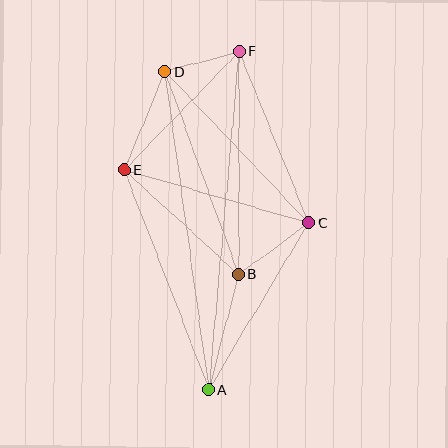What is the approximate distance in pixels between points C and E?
The distance between C and E is approximately 192 pixels.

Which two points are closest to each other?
Points D and F are closest to each other.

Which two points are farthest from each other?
Points A and F are farthest from each other.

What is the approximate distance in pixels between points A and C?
The distance between A and C is approximately 195 pixels.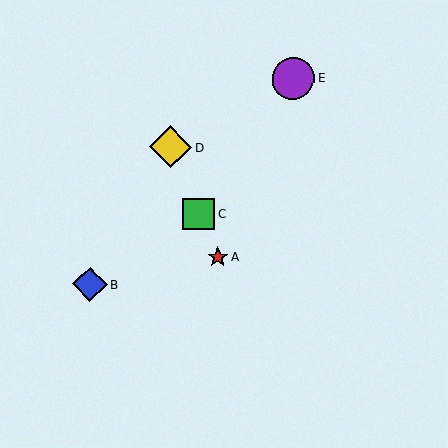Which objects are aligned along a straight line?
Objects A, C, D are aligned along a straight line.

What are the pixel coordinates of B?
Object B is at (90, 284).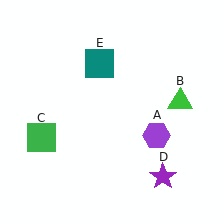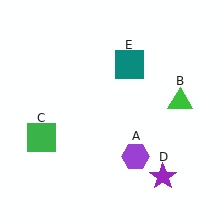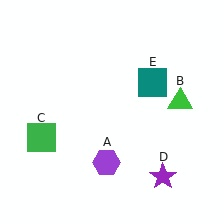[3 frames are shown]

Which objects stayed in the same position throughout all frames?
Green triangle (object B) and green square (object C) and purple star (object D) remained stationary.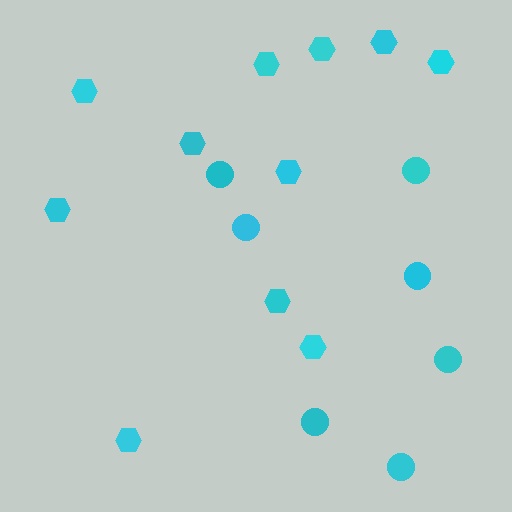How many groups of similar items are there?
There are 2 groups: one group of circles (7) and one group of hexagons (11).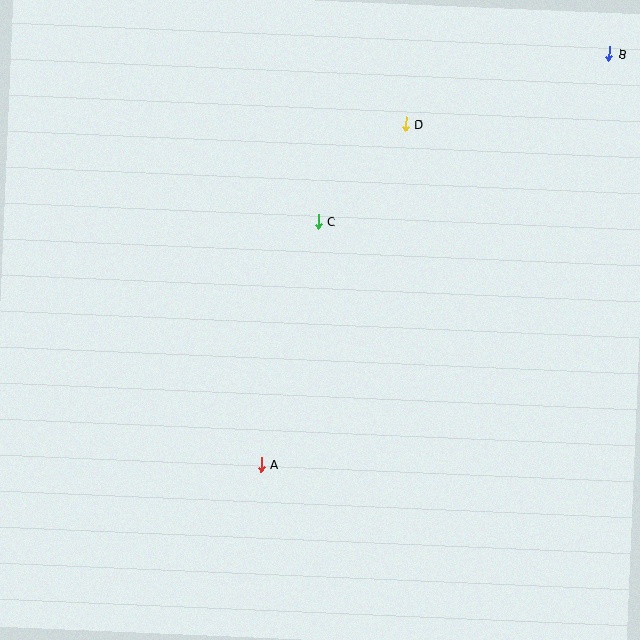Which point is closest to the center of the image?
Point C at (319, 221) is closest to the center.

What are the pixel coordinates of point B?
Point B is at (609, 54).